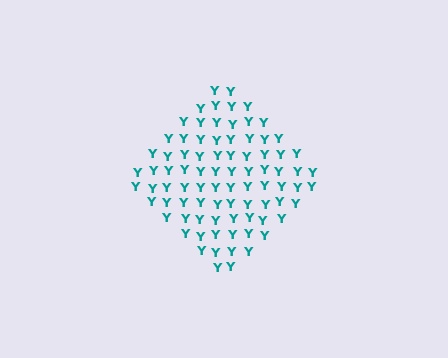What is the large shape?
The large shape is a diamond.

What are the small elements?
The small elements are letter Y's.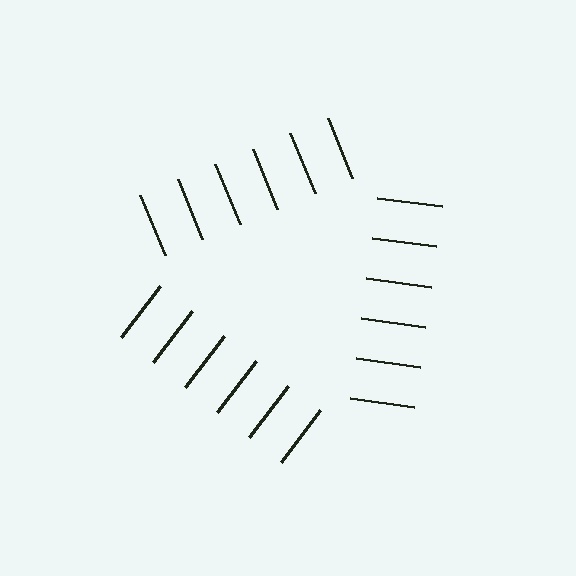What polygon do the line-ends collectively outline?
An illusory triangle — the line segments terminate on its edges but no continuous stroke is drawn.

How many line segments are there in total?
18 — 6 along each of the 3 edges.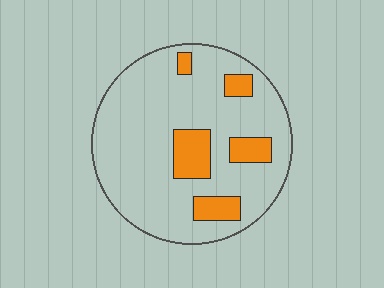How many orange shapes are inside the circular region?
5.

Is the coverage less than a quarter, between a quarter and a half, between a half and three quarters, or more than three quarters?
Less than a quarter.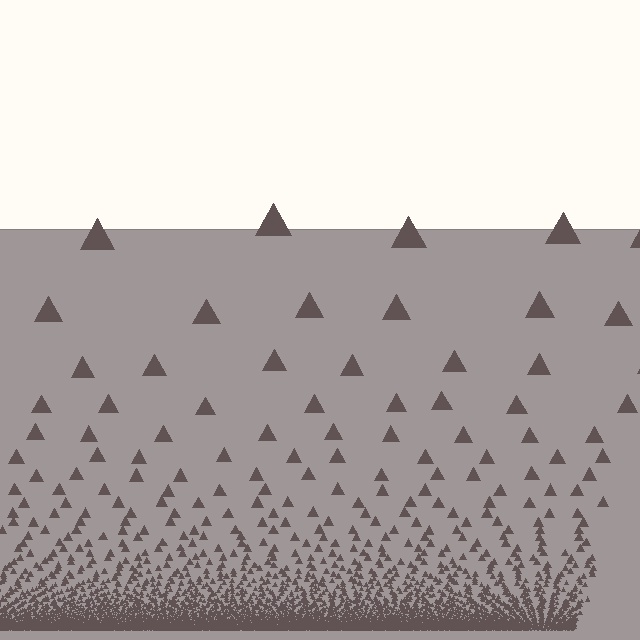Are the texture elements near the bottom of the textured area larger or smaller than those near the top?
Smaller. The gradient is inverted — elements near the bottom are smaller and denser.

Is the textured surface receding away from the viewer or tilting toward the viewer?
The surface appears to tilt toward the viewer. Texture elements get larger and sparser toward the top.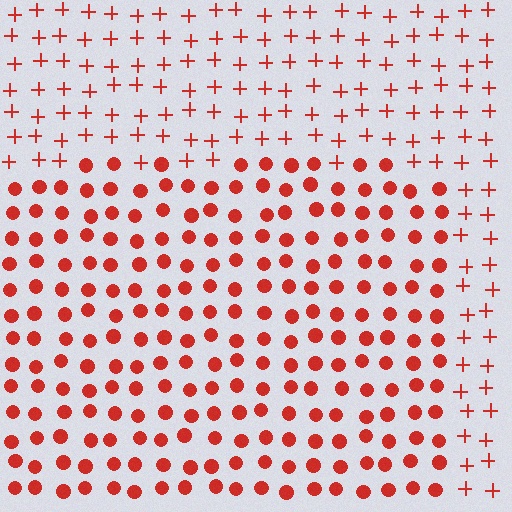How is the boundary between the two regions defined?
The boundary is defined by a change in element shape: circles inside vs. plus signs outside. All elements share the same color and spacing.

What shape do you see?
I see a rectangle.